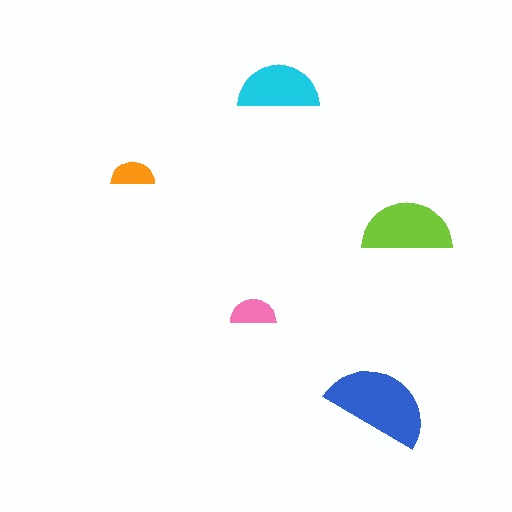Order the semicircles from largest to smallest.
the blue one, the lime one, the cyan one, the pink one, the orange one.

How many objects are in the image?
There are 5 objects in the image.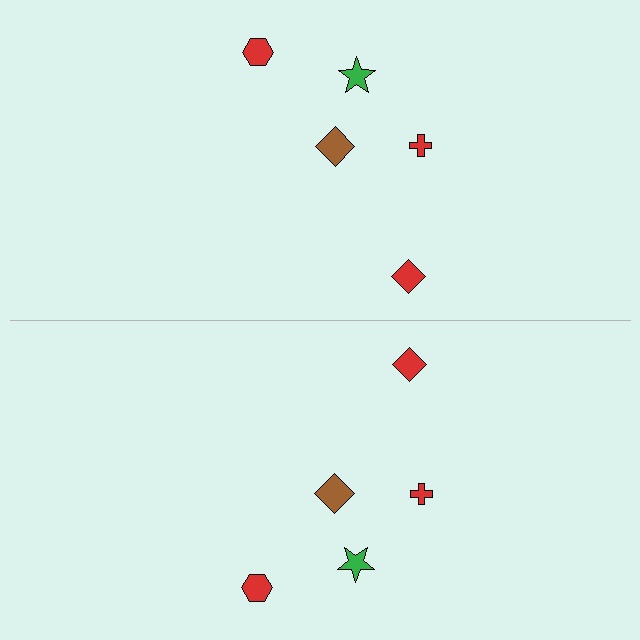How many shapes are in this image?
There are 10 shapes in this image.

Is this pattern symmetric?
Yes, this pattern has bilateral (reflection) symmetry.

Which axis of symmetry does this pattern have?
The pattern has a horizontal axis of symmetry running through the center of the image.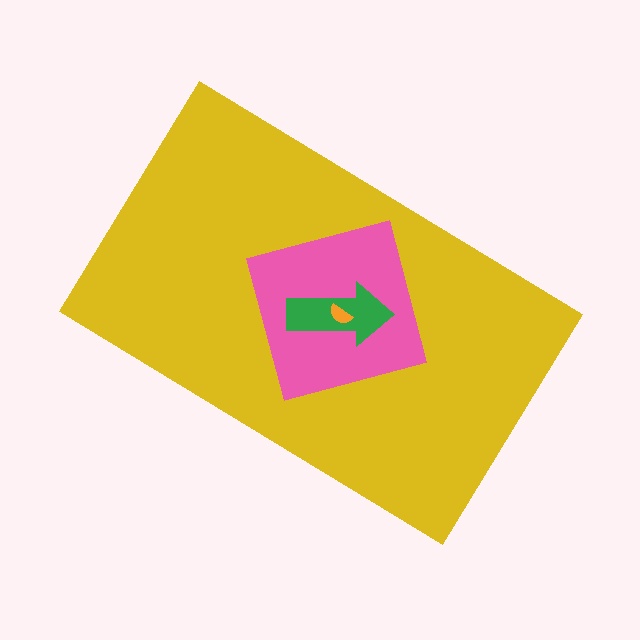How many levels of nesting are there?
4.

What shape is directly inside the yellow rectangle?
The pink square.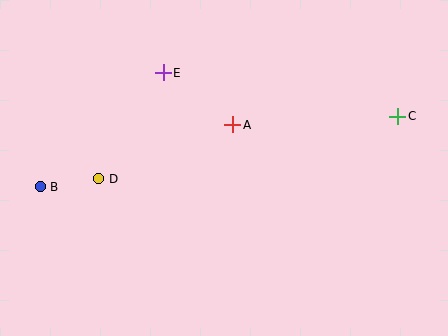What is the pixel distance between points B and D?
The distance between B and D is 59 pixels.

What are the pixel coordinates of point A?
Point A is at (233, 125).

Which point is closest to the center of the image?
Point A at (233, 125) is closest to the center.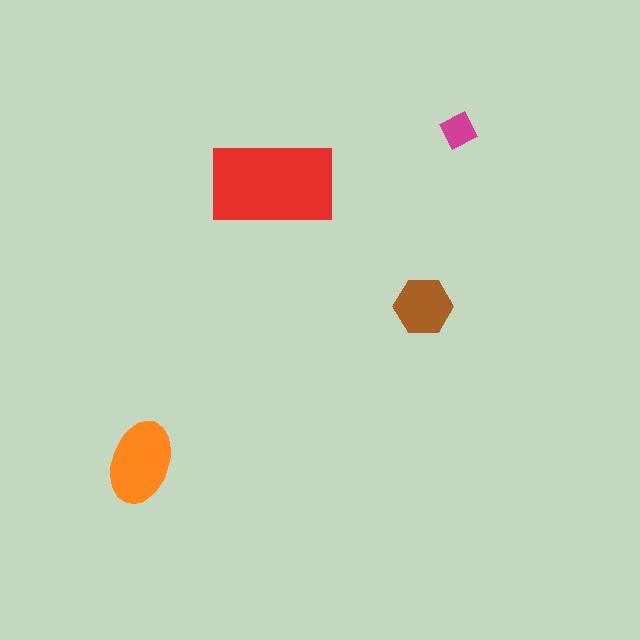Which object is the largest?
The red rectangle.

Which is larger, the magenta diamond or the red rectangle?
The red rectangle.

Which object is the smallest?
The magenta diamond.